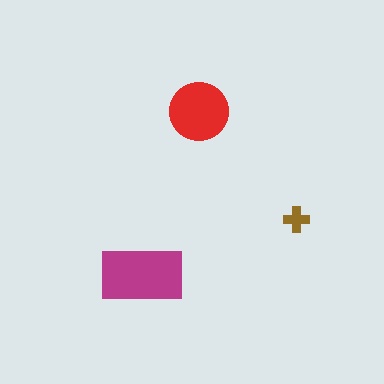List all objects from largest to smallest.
The magenta rectangle, the red circle, the brown cross.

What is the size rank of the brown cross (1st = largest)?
3rd.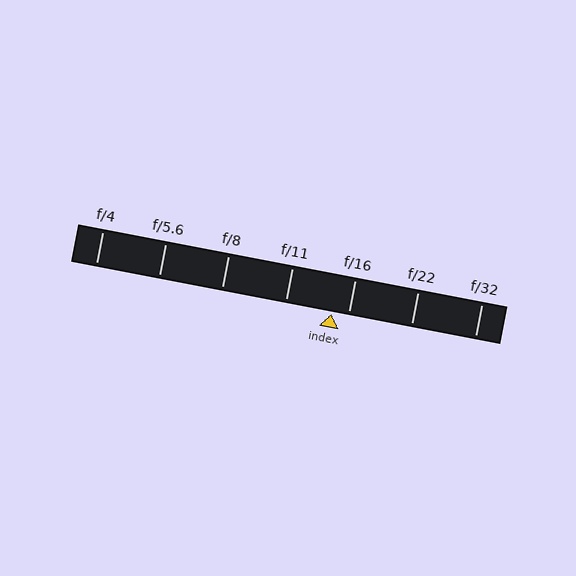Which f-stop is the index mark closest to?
The index mark is closest to f/16.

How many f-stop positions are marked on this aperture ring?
There are 7 f-stop positions marked.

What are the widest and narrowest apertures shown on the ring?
The widest aperture shown is f/4 and the narrowest is f/32.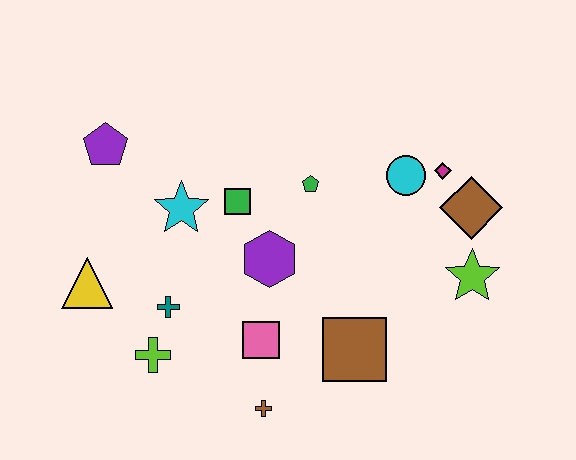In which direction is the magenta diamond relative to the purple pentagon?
The magenta diamond is to the right of the purple pentagon.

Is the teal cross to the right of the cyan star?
No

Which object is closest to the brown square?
The pink square is closest to the brown square.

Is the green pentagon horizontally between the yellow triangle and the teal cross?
No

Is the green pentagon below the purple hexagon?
No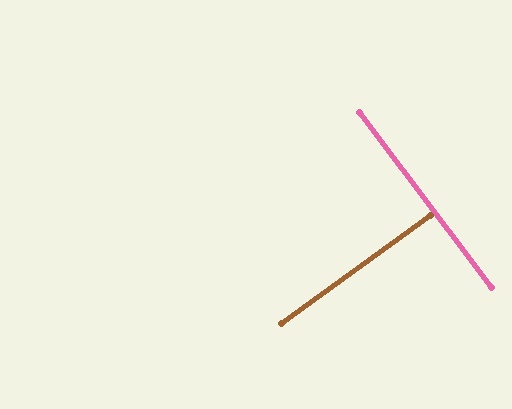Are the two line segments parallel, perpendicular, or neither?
Perpendicular — they meet at approximately 89°.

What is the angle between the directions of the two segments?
Approximately 89 degrees.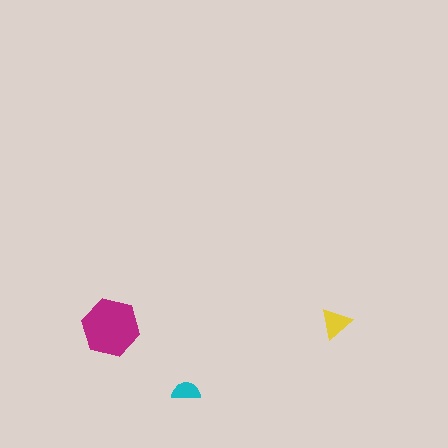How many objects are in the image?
There are 3 objects in the image.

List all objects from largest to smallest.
The magenta hexagon, the yellow triangle, the cyan semicircle.